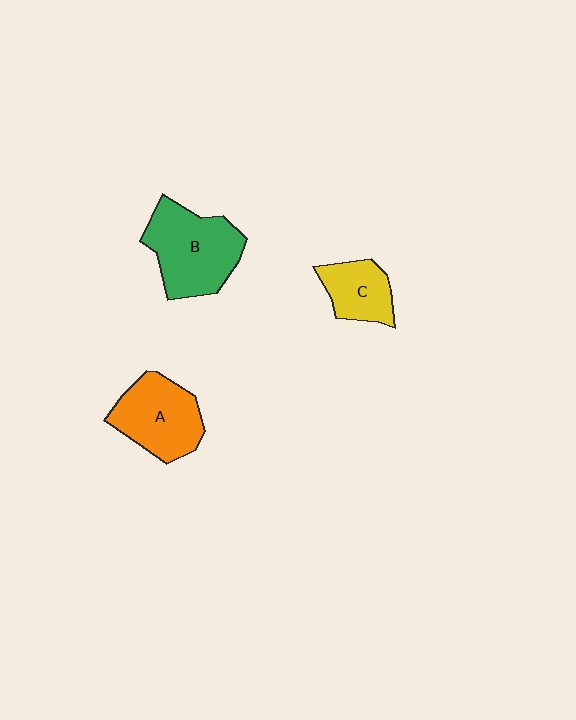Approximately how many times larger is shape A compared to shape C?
Approximately 1.5 times.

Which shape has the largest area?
Shape B (green).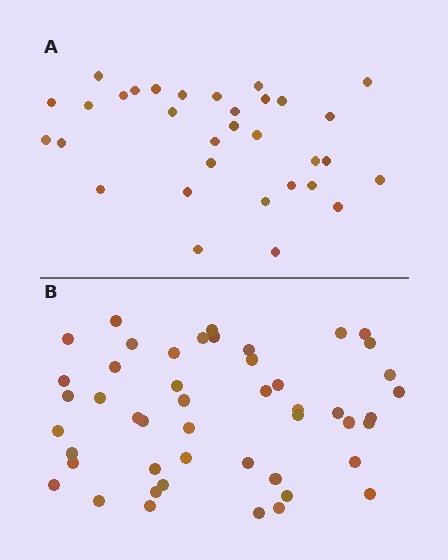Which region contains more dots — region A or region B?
Region B (the bottom region) has more dots.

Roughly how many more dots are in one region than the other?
Region B has approximately 15 more dots than region A.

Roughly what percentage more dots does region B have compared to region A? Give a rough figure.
About 50% more.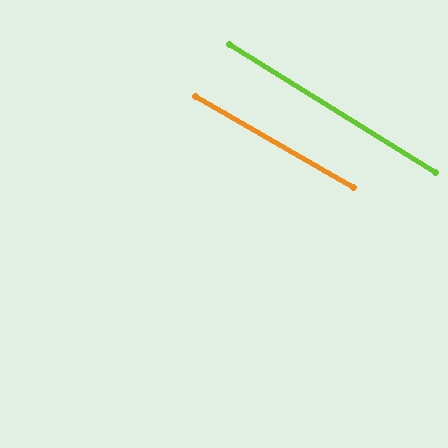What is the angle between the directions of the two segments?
Approximately 2 degrees.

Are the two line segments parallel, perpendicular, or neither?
Parallel — their directions differ by only 1.7°.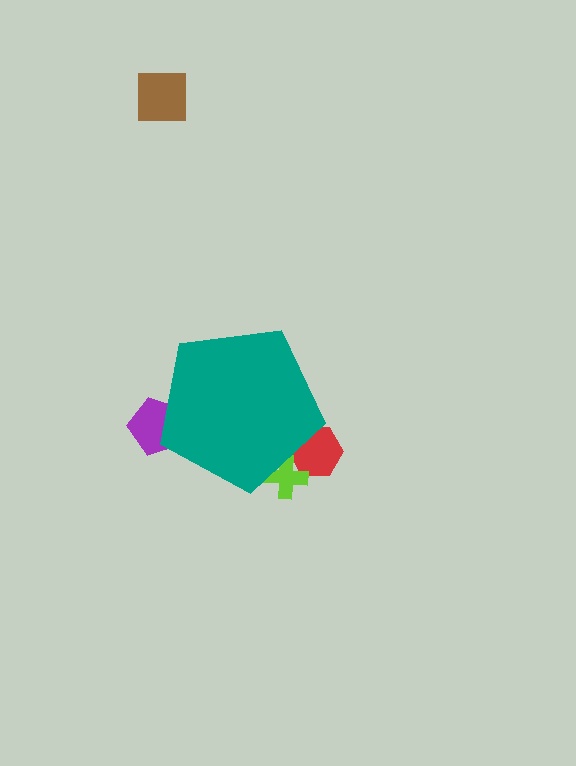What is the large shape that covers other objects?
A teal pentagon.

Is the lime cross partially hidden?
Yes, the lime cross is partially hidden behind the teal pentagon.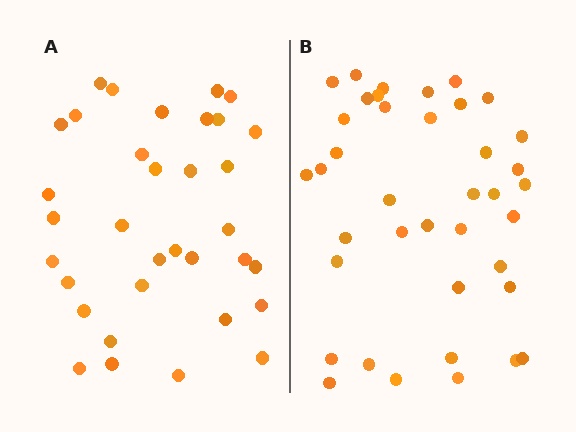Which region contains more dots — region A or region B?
Region B (the right region) has more dots.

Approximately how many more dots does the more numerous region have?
Region B has about 5 more dots than region A.